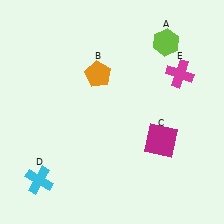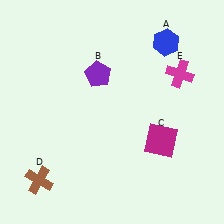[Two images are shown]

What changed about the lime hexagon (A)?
In Image 1, A is lime. In Image 2, it changed to blue.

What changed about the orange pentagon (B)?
In Image 1, B is orange. In Image 2, it changed to purple.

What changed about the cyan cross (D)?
In Image 1, D is cyan. In Image 2, it changed to brown.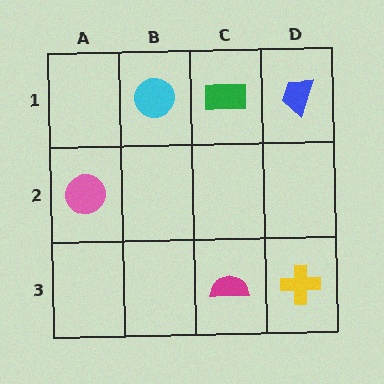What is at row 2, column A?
A pink circle.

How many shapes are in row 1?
3 shapes.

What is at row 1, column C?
A green rectangle.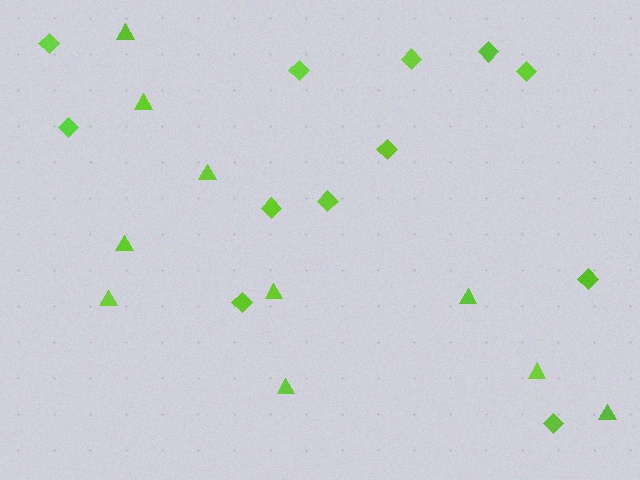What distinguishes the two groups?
There are 2 groups: one group of diamonds (12) and one group of triangles (10).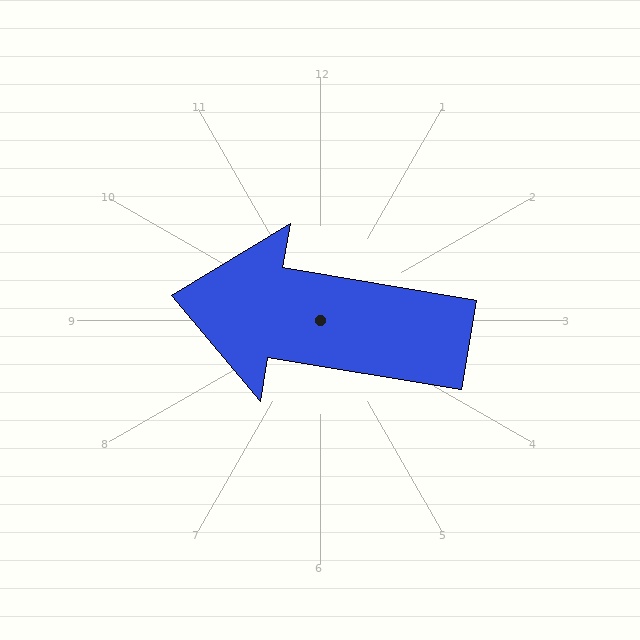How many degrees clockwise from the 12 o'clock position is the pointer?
Approximately 279 degrees.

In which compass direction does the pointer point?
West.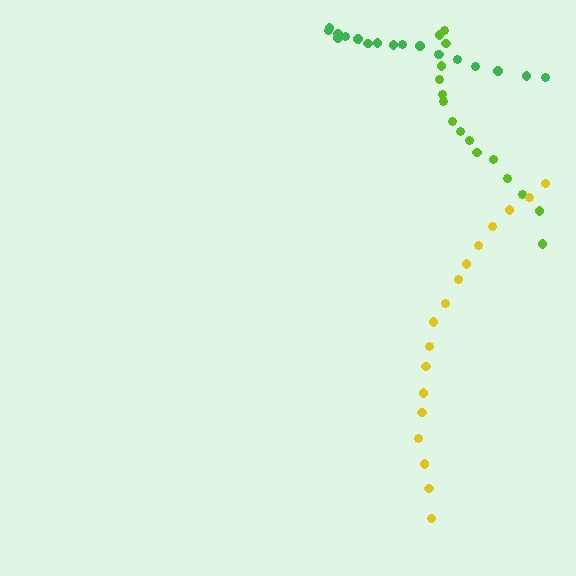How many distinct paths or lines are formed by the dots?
There are 3 distinct paths.